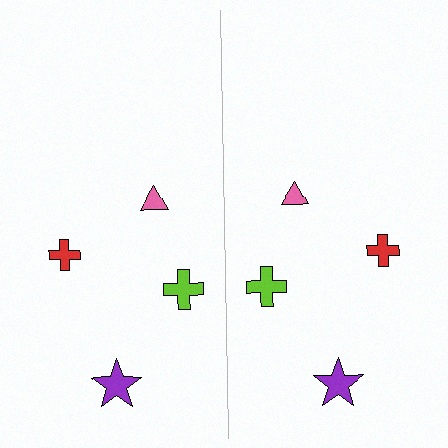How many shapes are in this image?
There are 8 shapes in this image.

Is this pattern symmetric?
Yes, this pattern has bilateral (reflection) symmetry.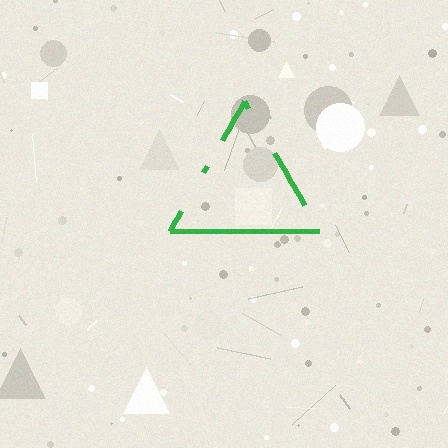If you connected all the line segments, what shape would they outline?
They would outline a triangle.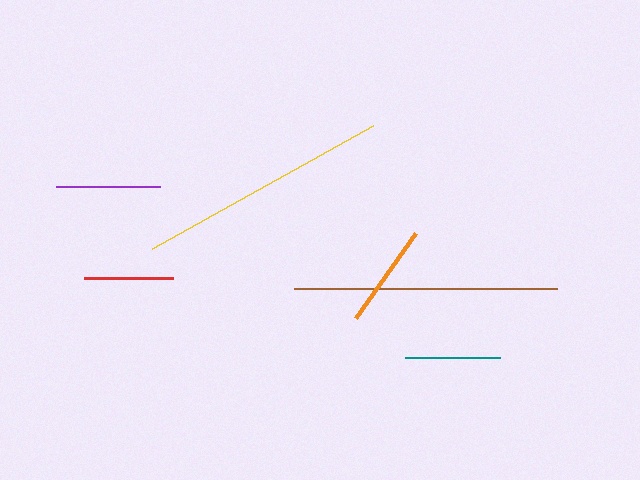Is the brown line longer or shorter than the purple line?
The brown line is longer than the purple line.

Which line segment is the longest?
The brown line is the longest at approximately 262 pixels.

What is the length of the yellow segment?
The yellow segment is approximately 254 pixels long.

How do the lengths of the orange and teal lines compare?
The orange and teal lines are approximately the same length.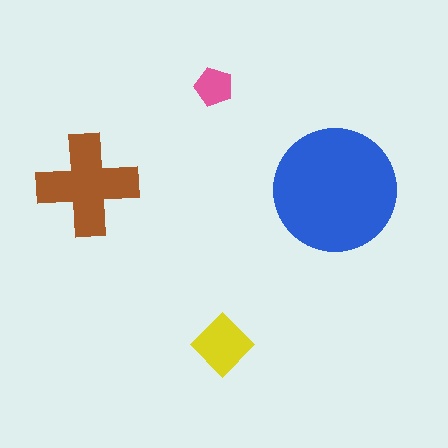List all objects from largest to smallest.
The blue circle, the brown cross, the yellow diamond, the pink pentagon.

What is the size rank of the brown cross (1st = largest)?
2nd.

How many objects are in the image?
There are 4 objects in the image.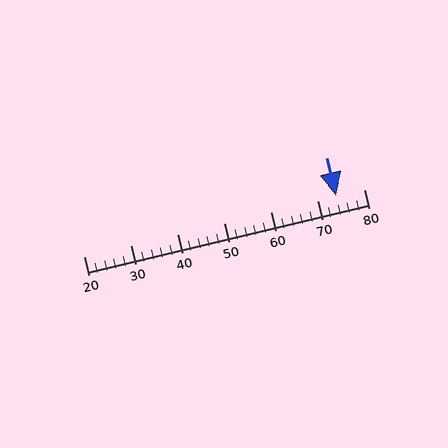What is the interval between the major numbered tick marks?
The major tick marks are spaced 10 units apart.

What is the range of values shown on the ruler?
The ruler shows values from 20 to 80.